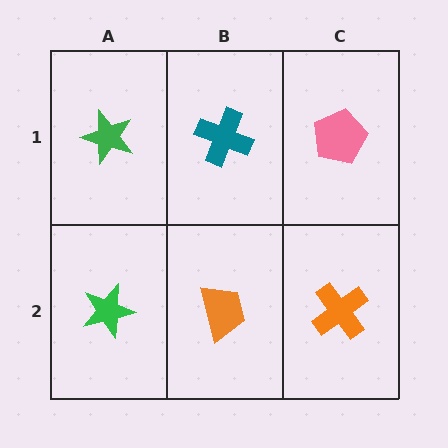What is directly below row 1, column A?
A green star.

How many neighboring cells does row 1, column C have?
2.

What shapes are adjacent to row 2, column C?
A pink pentagon (row 1, column C), an orange trapezoid (row 2, column B).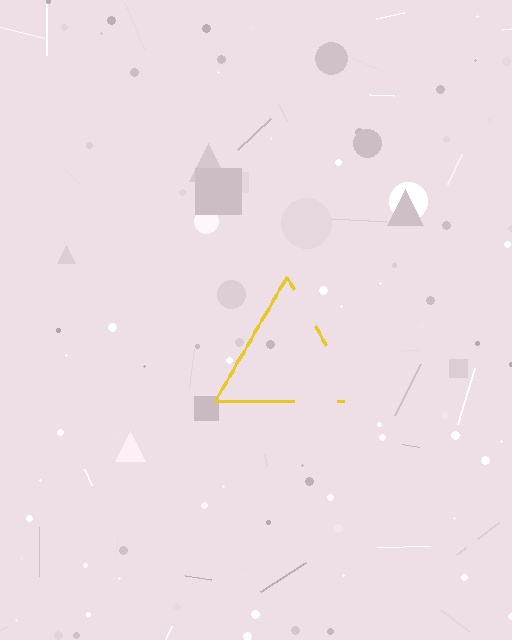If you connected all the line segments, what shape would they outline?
They would outline a triangle.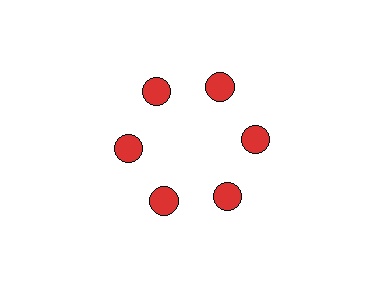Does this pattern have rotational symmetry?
Yes, this pattern has 6-fold rotational symmetry. It looks the same after rotating 60 degrees around the center.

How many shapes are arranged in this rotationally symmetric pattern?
There are 6 shapes, arranged in 6 groups of 1.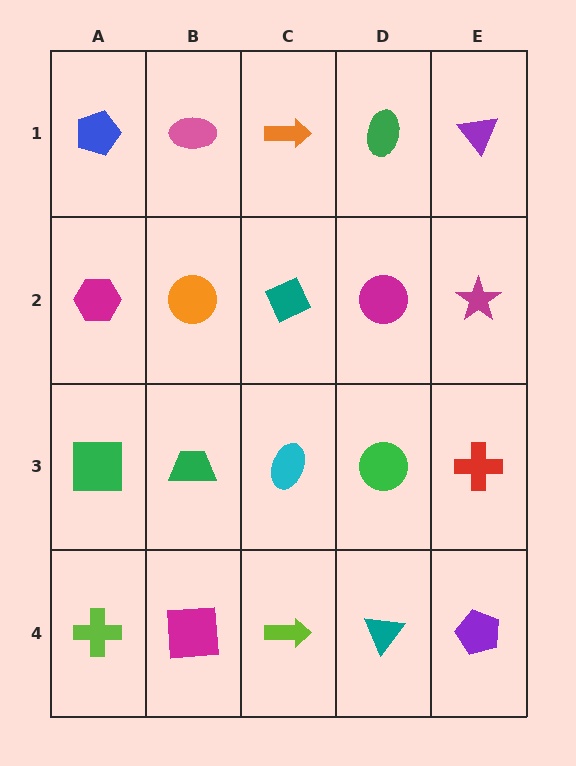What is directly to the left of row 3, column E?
A green circle.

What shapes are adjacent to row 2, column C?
An orange arrow (row 1, column C), a cyan ellipse (row 3, column C), an orange circle (row 2, column B), a magenta circle (row 2, column D).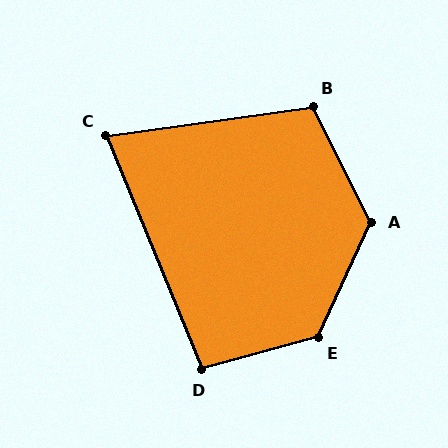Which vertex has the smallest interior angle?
C, at approximately 76 degrees.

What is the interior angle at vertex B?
Approximately 109 degrees (obtuse).